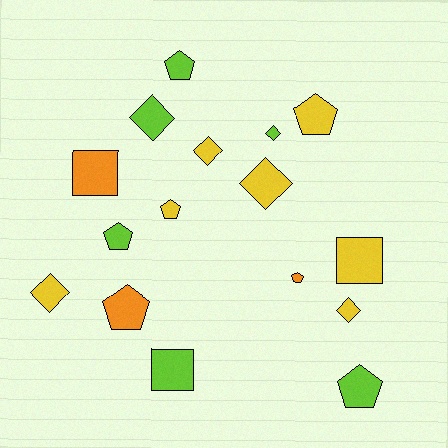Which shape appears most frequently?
Pentagon, with 7 objects.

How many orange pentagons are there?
There are 2 orange pentagons.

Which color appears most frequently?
Yellow, with 7 objects.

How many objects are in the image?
There are 16 objects.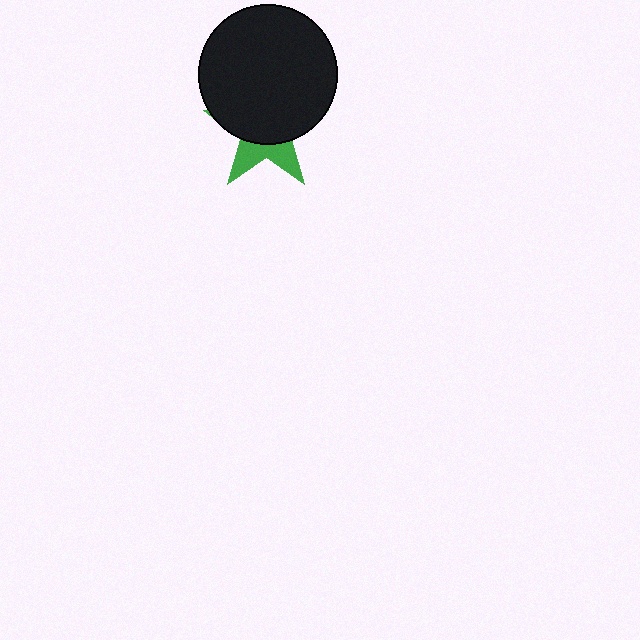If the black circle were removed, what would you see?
You would see the complete green star.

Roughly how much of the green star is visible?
A small part of it is visible (roughly 33%).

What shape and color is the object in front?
The object in front is a black circle.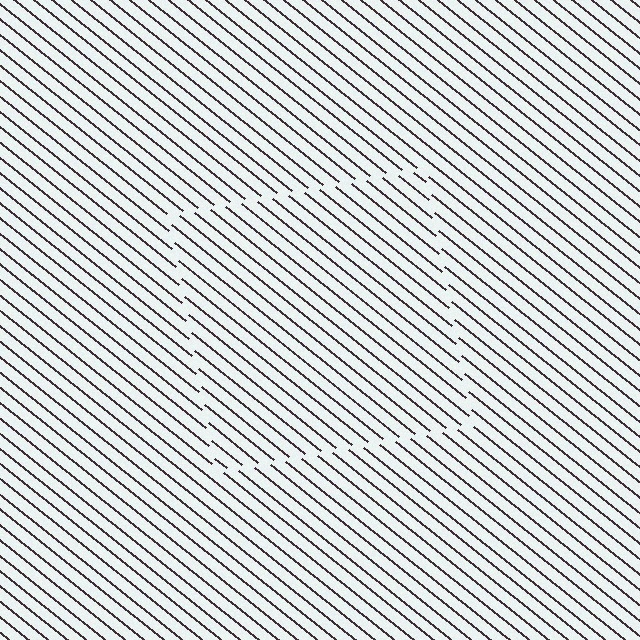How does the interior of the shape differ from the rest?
The interior of the shape contains the same grating, shifted by half a period — the contour is defined by the phase discontinuity where line-ends from the inner and outer gratings abut.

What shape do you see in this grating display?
An illusory square. The interior of the shape contains the same grating, shifted by half a period — the contour is defined by the phase discontinuity where line-ends from the inner and outer gratings abut.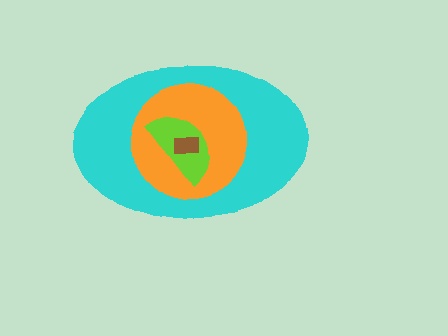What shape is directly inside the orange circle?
The lime semicircle.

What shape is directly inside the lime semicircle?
The brown rectangle.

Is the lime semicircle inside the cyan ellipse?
Yes.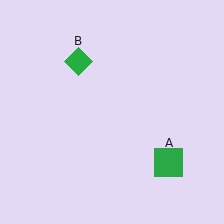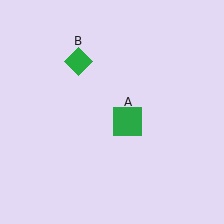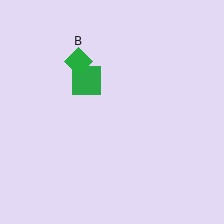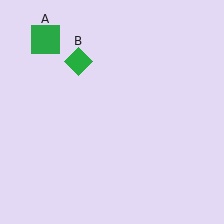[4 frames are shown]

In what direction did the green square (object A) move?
The green square (object A) moved up and to the left.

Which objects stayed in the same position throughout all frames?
Green diamond (object B) remained stationary.